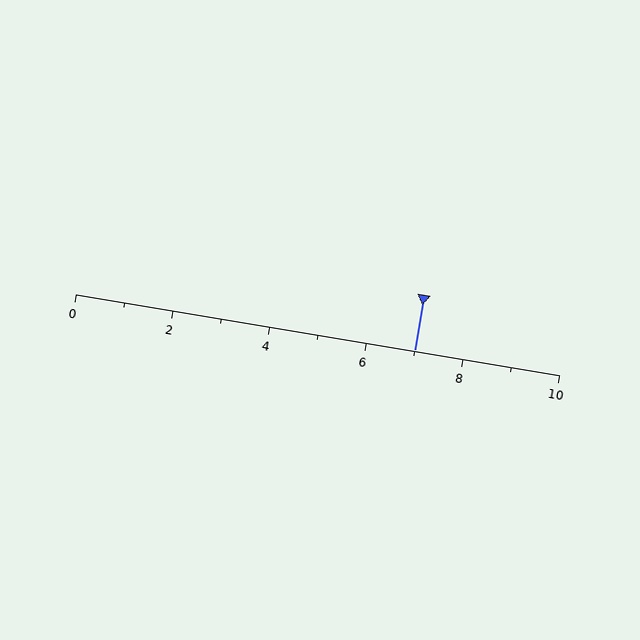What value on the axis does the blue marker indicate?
The marker indicates approximately 7.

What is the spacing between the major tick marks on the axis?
The major ticks are spaced 2 apart.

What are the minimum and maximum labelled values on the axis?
The axis runs from 0 to 10.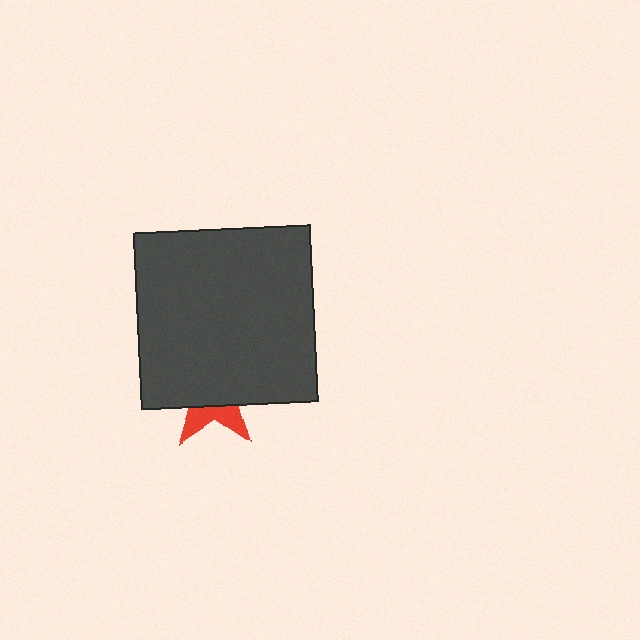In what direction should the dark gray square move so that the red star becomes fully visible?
The dark gray square should move up. That is the shortest direction to clear the overlap and leave the red star fully visible.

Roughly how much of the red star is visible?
A small part of it is visible (roughly 31%).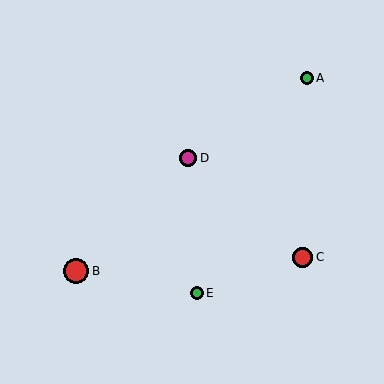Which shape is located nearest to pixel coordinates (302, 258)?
The red circle (labeled C) at (303, 258) is nearest to that location.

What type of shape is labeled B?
Shape B is a red circle.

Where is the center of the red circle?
The center of the red circle is at (76, 271).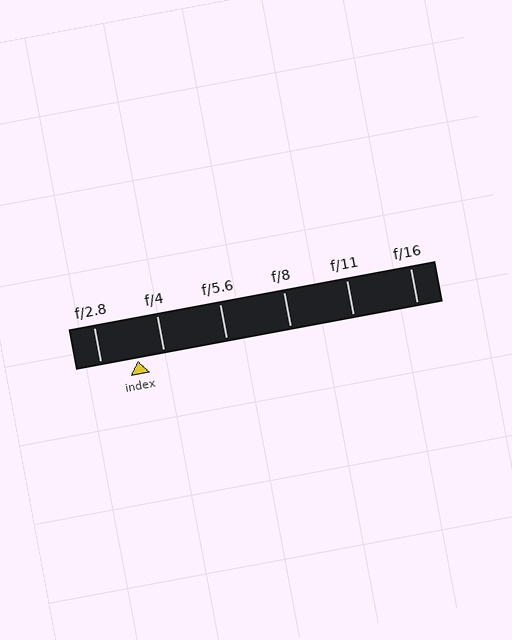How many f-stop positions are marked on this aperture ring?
There are 6 f-stop positions marked.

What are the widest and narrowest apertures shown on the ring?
The widest aperture shown is f/2.8 and the narrowest is f/16.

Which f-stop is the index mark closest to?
The index mark is closest to f/4.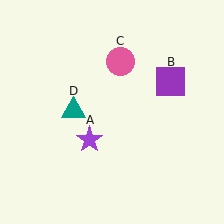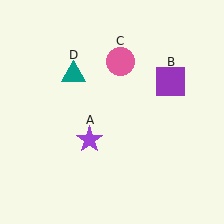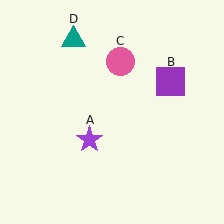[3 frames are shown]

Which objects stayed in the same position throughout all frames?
Purple star (object A) and purple square (object B) and pink circle (object C) remained stationary.